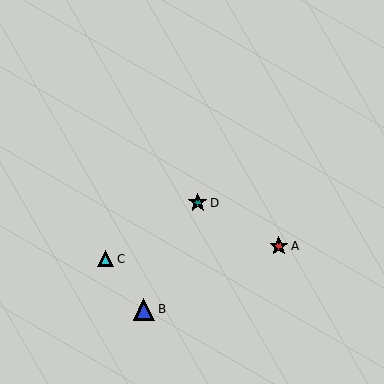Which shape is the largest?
The blue triangle (labeled B) is the largest.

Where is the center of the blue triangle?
The center of the blue triangle is at (144, 309).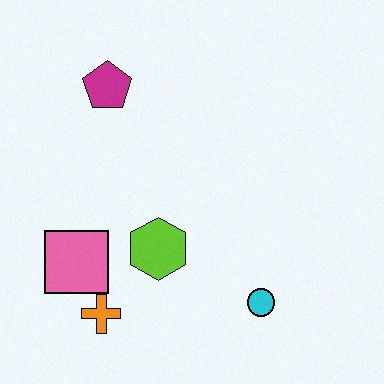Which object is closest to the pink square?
The orange cross is closest to the pink square.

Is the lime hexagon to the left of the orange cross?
No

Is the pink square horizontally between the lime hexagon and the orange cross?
No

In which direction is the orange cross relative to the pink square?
The orange cross is below the pink square.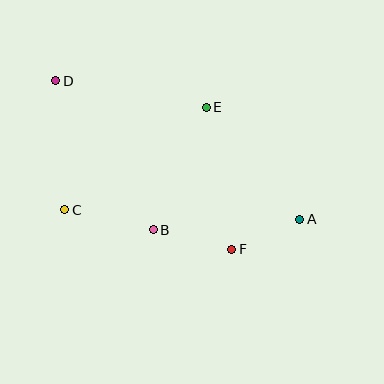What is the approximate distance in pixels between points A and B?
The distance between A and B is approximately 147 pixels.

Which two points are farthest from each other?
Points A and D are farthest from each other.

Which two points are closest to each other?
Points A and F are closest to each other.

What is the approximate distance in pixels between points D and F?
The distance between D and F is approximately 243 pixels.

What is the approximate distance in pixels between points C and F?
The distance between C and F is approximately 171 pixels.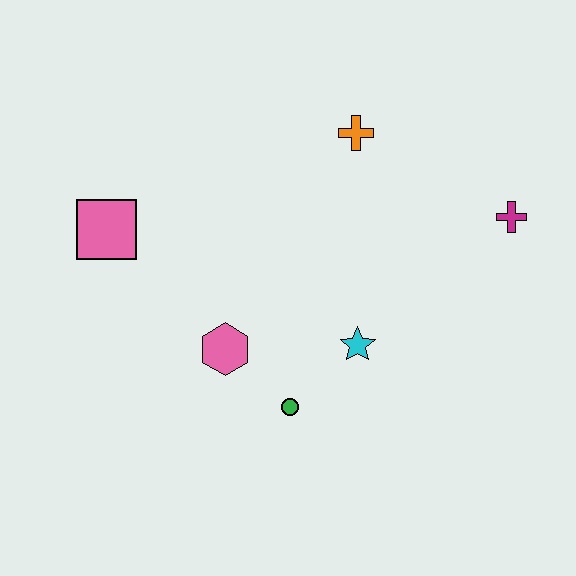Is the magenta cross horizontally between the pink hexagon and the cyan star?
No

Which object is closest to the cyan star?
The green circle is closest to the cyan star.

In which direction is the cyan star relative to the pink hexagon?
The cyan star is to the right of the pink hexagon.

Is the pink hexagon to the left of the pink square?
No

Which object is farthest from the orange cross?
The green circle is farthest from the orange cross.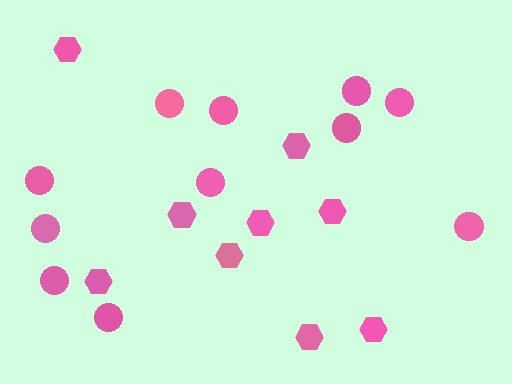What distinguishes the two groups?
There are 2 groups: one group of hexagons (9) and one group of circles (11).